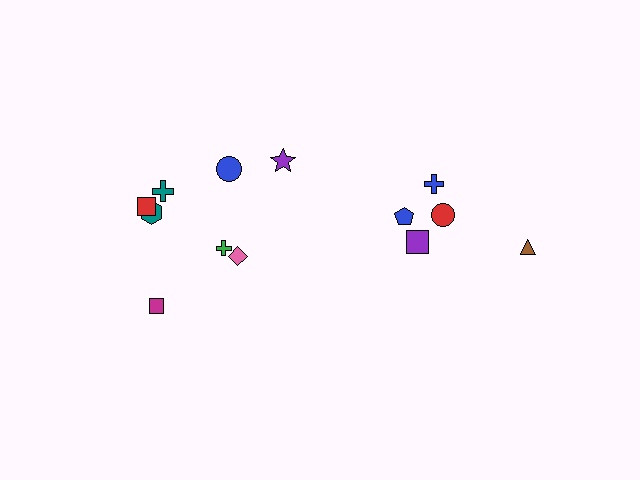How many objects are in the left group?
There are 8 objects.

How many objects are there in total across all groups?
There are 13 objects.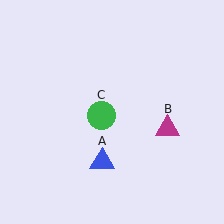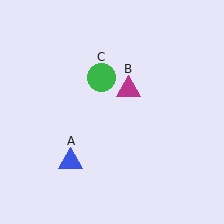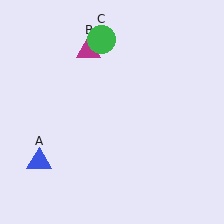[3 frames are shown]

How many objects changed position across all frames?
3 objects changed position: blue triangle (object A), magenta triangle (object B), green circle (object C).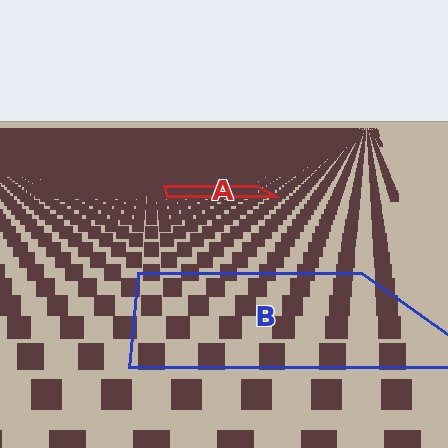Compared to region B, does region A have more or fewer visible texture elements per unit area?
Region A has more texture elements per unit area — they are packed more densely because it is farther away.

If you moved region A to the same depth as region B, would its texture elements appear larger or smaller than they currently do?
They would appear larger. At a closer depth, the same texture elements are projected at a bigger on-screen size.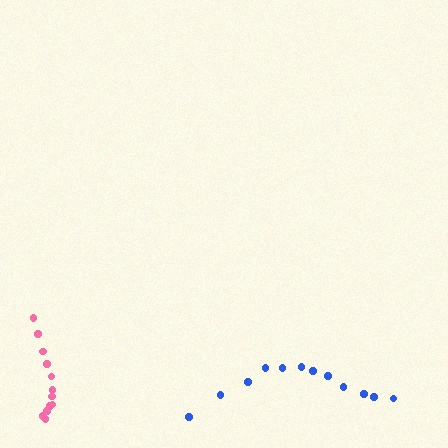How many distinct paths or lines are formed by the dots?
There are 2 distinct paths.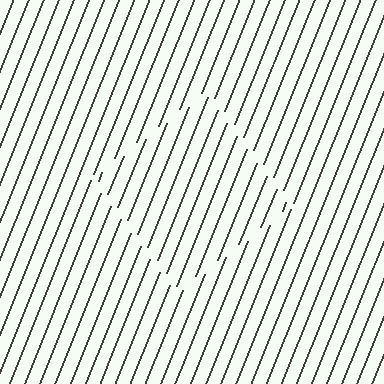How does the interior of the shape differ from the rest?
The interior of the shape contains the same grating, shifted by half a period — the contour is defined by the phase discontinuity where line-ends from the inner and outer gratings abut.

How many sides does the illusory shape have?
4 sides — the line-ends trace a square.